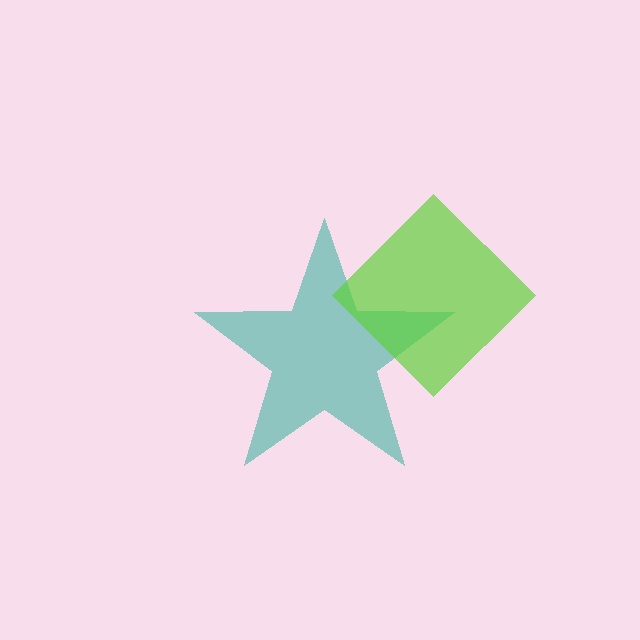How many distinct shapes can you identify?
There are 2 distinct shapes: a teal star, a lime diamond.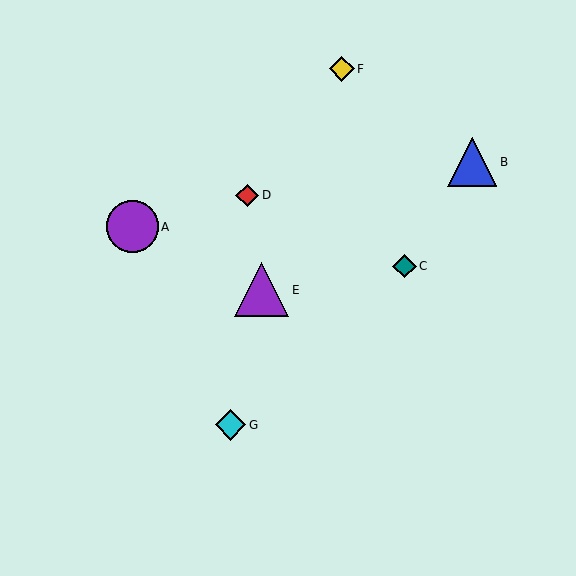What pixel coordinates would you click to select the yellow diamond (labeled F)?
Click at (342, 69) to select the yellow diamond F.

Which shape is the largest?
The purple triangle (labeled E) is the largest.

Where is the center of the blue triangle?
The center of the blue triangle is at (472, 162).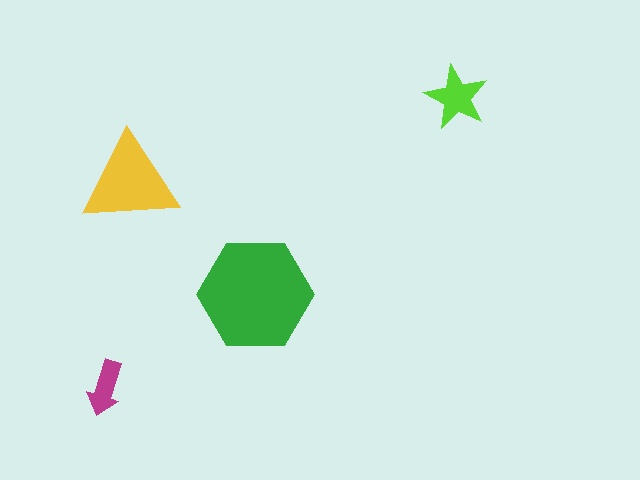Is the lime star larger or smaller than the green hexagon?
Smaller.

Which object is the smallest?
The magenta arrow.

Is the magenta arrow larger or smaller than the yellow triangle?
Smaller.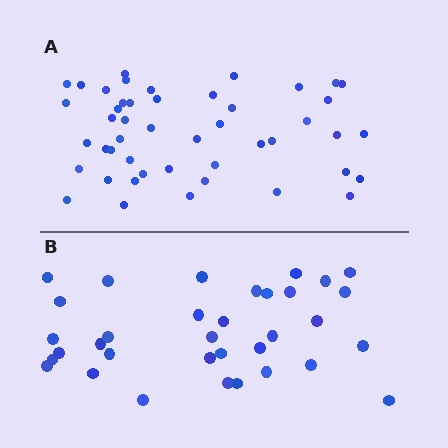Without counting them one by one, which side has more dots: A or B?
Region A (the top region) has more dots.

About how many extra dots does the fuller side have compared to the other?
Region A has approximately 15 more dots than region B.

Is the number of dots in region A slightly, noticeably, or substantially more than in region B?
Region A has noticeably more, but not dramatically so. The ratio is roughly 1.4 to 1.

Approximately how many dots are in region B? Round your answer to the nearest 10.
About 30 dots. (The exact count is 34, which rounds to 30.)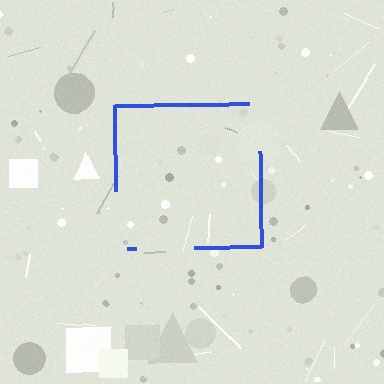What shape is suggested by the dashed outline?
The dashed outline suggests a square.